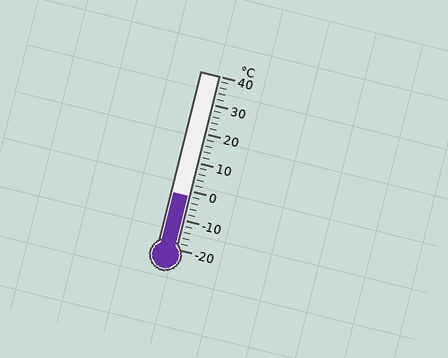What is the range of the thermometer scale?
The thermometer scale ranges from -20°C to 40°C.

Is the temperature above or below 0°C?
The temperature is below 0°C.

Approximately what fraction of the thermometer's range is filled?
The thermometer is filled to approximately 30% of its range.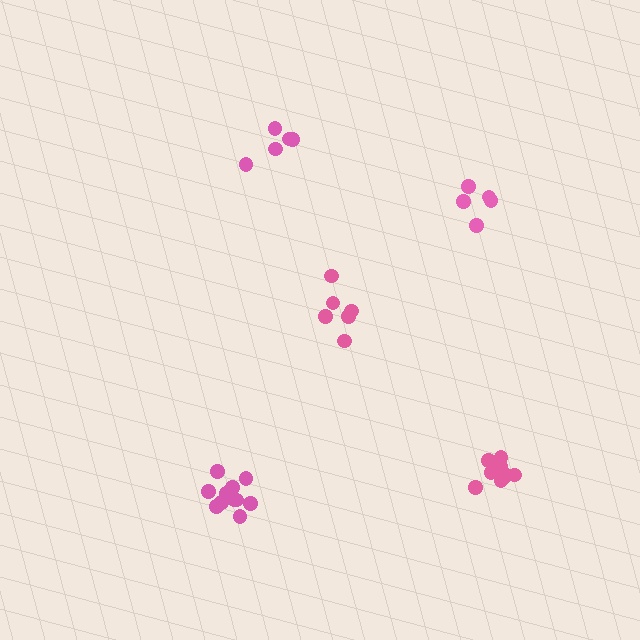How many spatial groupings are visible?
There are 5 spatial groupings.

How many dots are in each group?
Group 1: 5 dots, Group 2: 10 dots, Group 3: 5 dots, Group 4: 11 dots, Group 5: 6 dots (37 total).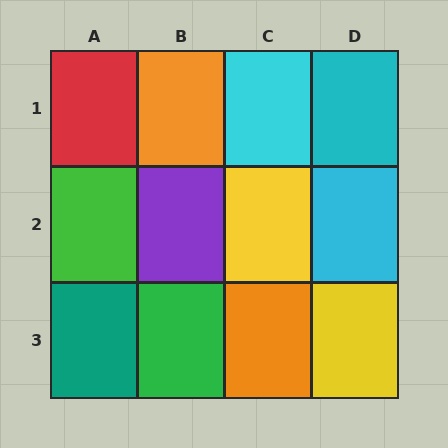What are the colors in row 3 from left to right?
Teal, green, orange, yellow.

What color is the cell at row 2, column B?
Purple.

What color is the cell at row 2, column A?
Green.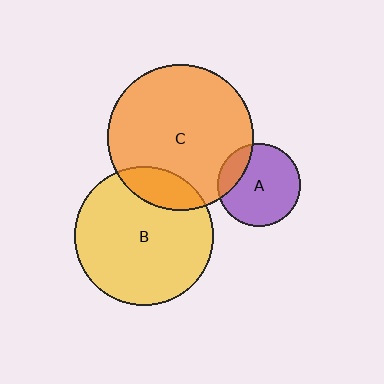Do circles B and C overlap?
Yes.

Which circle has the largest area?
Circle C (orange).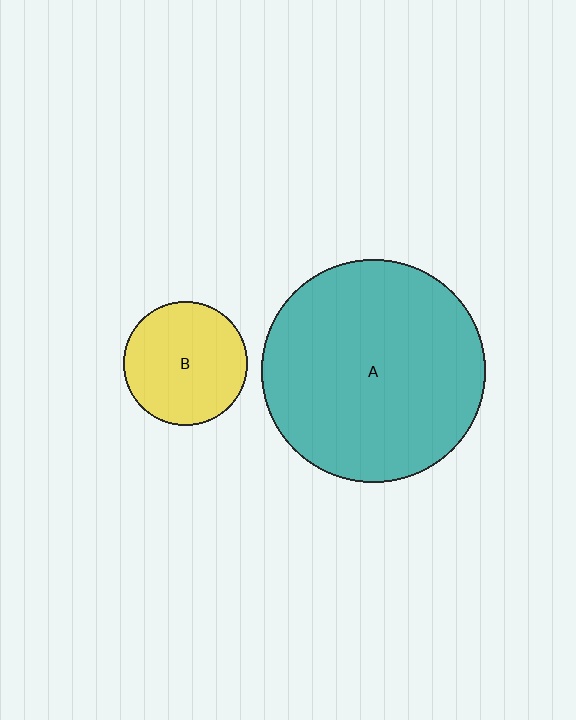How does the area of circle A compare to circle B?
Approximately 3.2 times.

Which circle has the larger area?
Circle A (teal).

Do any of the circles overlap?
No, none of the circles overlap.